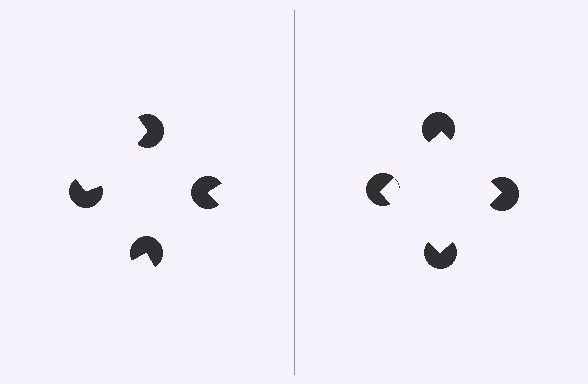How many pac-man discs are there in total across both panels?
8 — 4 on each side.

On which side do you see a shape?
An illusory square appears on the right side. On the left side the wedge cuts are rotated, so no coherent shape forms.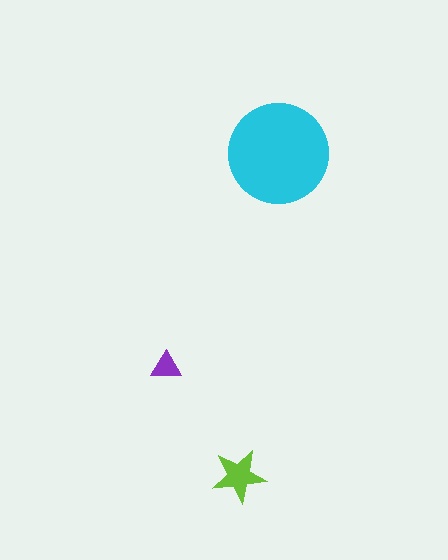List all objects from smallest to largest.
The purple triangle, the lime star, the cyan circle.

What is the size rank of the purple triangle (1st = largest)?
3rd.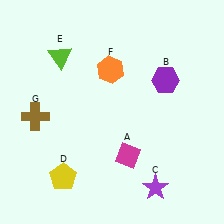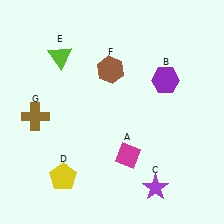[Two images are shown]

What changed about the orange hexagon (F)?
In Image 1, F is orange. In Image 2, it changed to brown.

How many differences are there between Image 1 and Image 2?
There is 1 difference between the two images.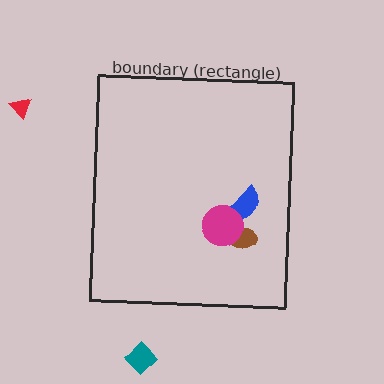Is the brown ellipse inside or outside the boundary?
Inside.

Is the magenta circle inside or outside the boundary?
Inside.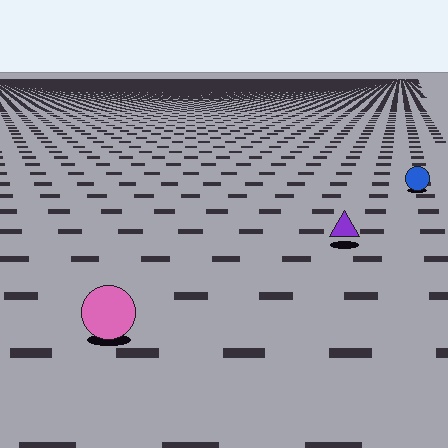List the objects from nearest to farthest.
From nearest to farthest: the pink circle, the purple triangle, the blue circle.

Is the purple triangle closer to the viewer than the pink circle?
No. The pink circle is closer — you can tell from the texture gradient: the ground texture is coarser near it.